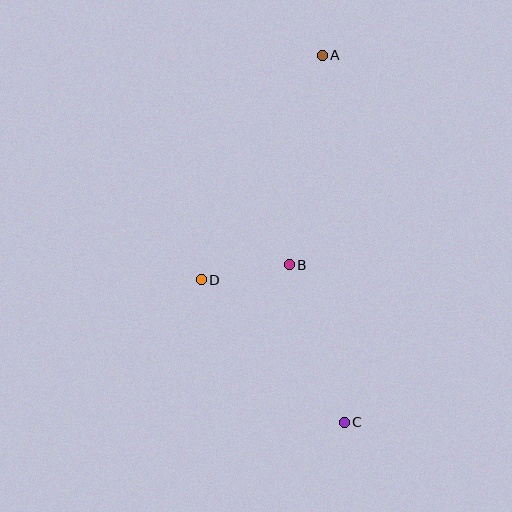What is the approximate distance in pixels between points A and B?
The distance between A and B is approximately 212 pixels.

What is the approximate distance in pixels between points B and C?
The distance between B and C is approximately 167 pixels.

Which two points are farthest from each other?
Points A and C are farthest from each other.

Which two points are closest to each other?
Points B and D are closest to each other.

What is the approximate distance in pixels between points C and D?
The distance between C and D is approximately 202 pixels.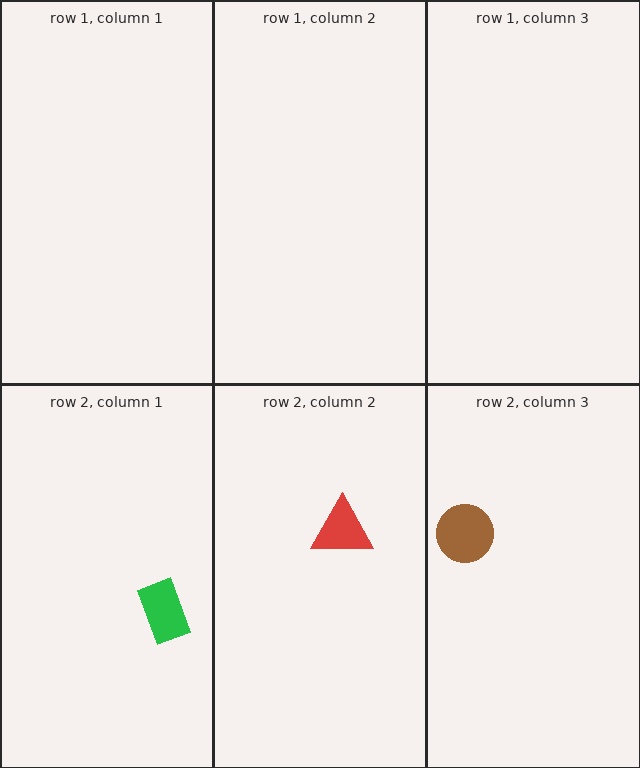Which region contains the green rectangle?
The row 2, column 1 region.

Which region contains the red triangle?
The row 2, column 2 region.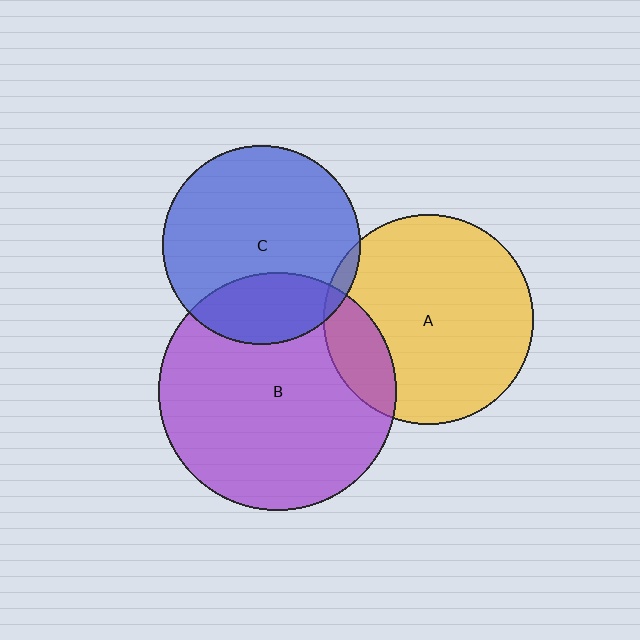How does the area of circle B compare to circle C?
Approximately 1.4 times.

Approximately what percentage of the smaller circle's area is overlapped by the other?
Approximately 5%.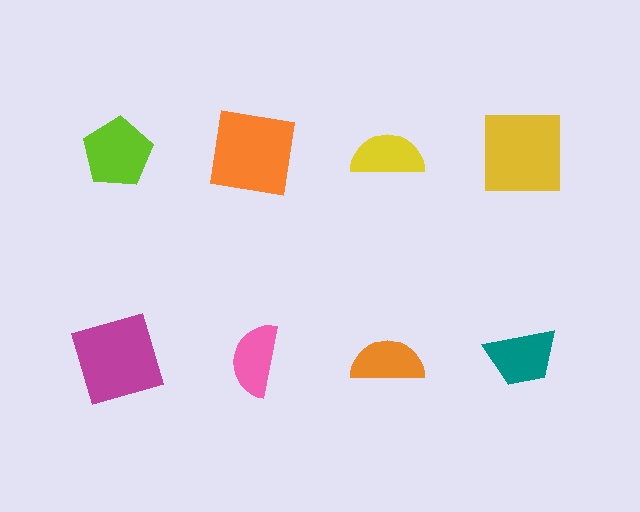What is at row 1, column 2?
An orange square.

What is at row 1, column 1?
A lime pentagon.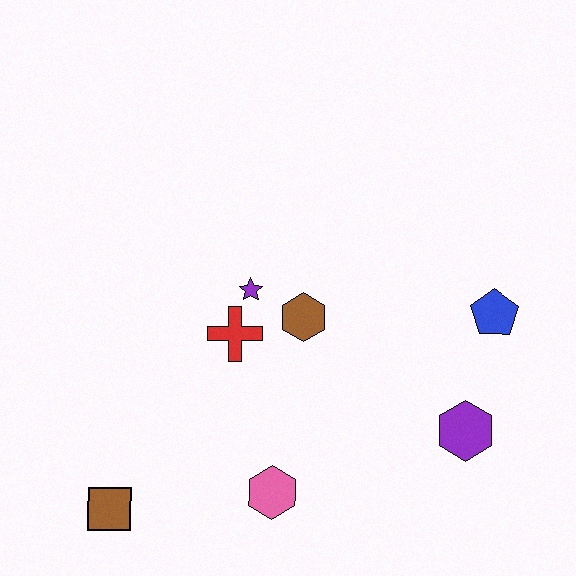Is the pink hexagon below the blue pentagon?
Yes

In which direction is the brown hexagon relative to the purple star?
The brown hexagon is to the right of the purple star.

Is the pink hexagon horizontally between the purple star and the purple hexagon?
Yes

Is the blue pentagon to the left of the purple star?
No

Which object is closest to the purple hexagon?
The blue pentagon is closest to the purple hexagon.